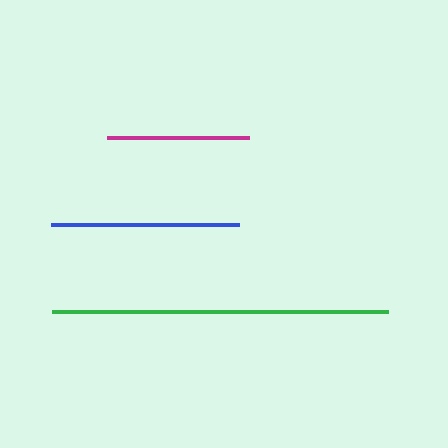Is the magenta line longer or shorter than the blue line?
The blue line is longer than the magenta line.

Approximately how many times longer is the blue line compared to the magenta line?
The blue line is approximately 1.3 times the length of the magenta line.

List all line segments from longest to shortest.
From longest to shortest: green, blue, magenta.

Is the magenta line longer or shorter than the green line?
The green line is longer than the magenta line.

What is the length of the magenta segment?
The magenta segment is approximately 141 pixels long.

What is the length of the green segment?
The green segment is approximately 336 pixels long.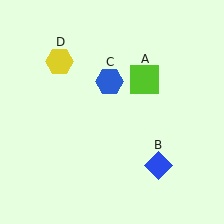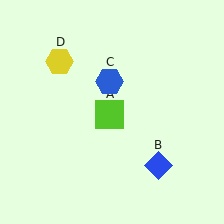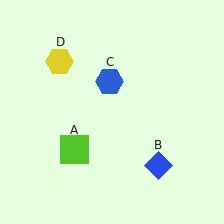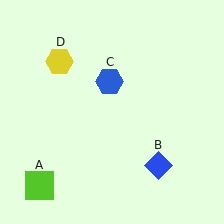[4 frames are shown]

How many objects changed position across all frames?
1 object changed position: lime square (object A).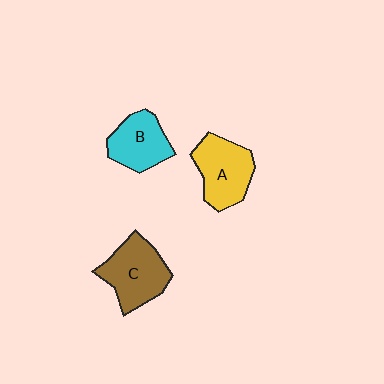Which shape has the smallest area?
Shape B (cyan).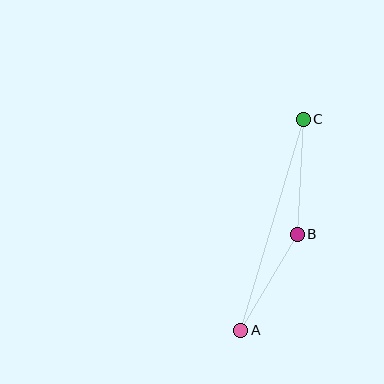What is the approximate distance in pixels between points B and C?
The distance between B and C is approximately 115 pixels.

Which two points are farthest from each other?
Points A and C are farthest from each other.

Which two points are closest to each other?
Points A and B are closest to each other.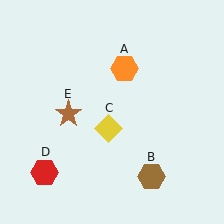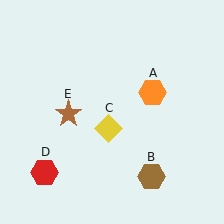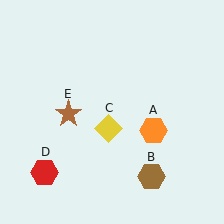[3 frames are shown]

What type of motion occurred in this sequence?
The orange hexagon (object A) rotated clockwise around the center of the scene.